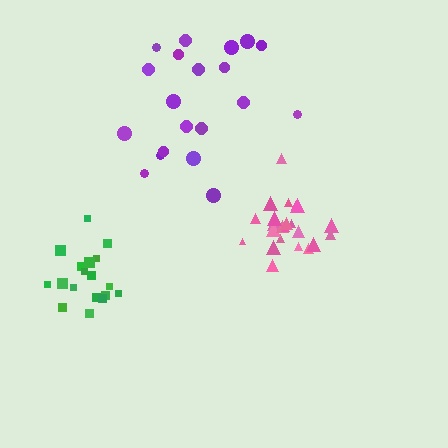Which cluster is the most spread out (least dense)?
Purple.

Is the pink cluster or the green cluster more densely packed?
Pink.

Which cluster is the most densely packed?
Pink.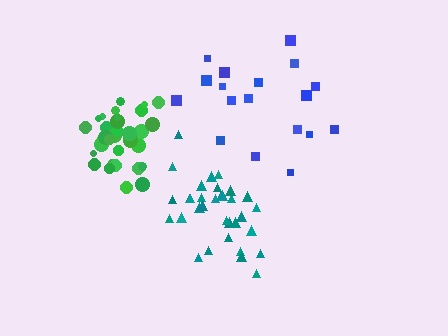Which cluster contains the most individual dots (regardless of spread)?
Green (33).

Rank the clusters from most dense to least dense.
green, teal, blue.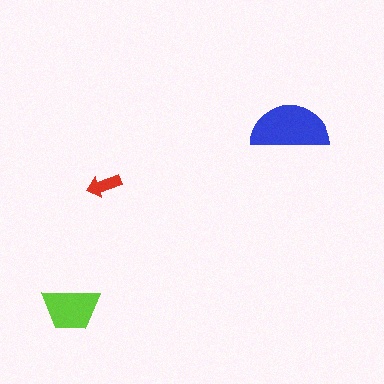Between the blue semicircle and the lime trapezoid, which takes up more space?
The blue semicircle.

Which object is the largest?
The blue semicircle.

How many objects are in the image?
There are 3 objects in the image.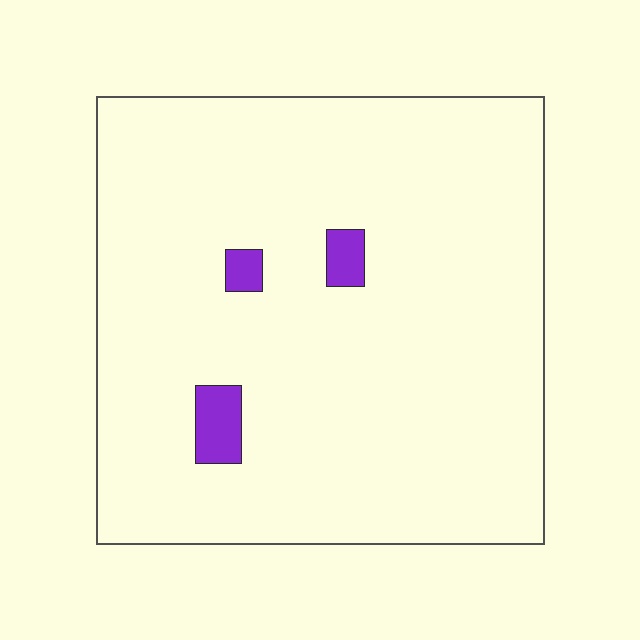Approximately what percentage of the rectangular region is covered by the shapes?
Approximately 5%.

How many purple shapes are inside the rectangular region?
3.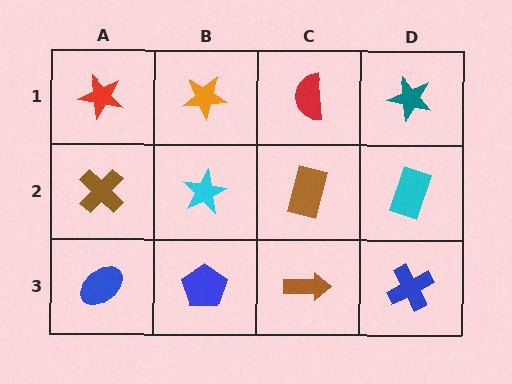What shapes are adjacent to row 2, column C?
A red semicircle (row 1, column C), a brown arrow (row 3, column C), a cyan star (row 2, column B), a cyan rectangle (row 2, column D).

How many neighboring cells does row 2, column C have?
4.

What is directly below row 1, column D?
A cyan rectangle.